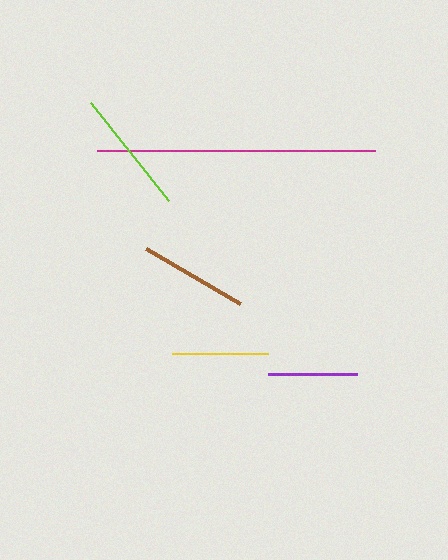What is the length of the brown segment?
The brown segment is approximately 109 pixels long.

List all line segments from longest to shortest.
From longest to shortest: magenta, lime, brown, yellow, purple.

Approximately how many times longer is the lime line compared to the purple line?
The lime line is approximately 1.4 times the length of the purple line.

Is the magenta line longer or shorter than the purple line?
The magenta line is longer than the purple line.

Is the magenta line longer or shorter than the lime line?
The magenta line is longer than the lime line.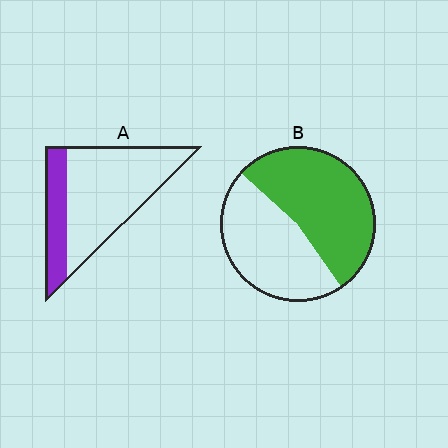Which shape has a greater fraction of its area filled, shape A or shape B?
Shape B.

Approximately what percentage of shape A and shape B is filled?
A is approximately 25% and B is approximately 55%.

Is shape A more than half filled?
No.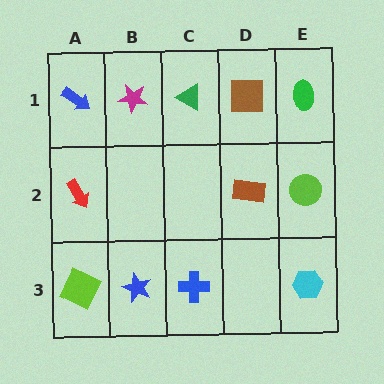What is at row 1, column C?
A green triangle.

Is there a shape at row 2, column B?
No, that cell is empty.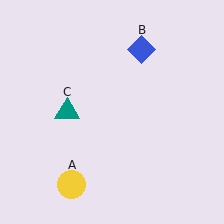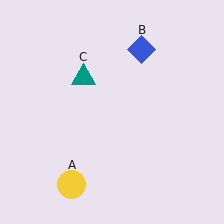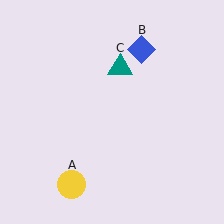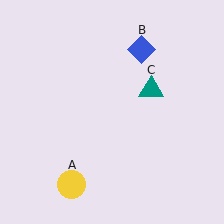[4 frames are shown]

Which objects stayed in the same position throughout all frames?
Yellow circle (object A) and blue diamond (object B) remained stationary.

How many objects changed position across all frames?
1 object changed position: teal triangle (object C).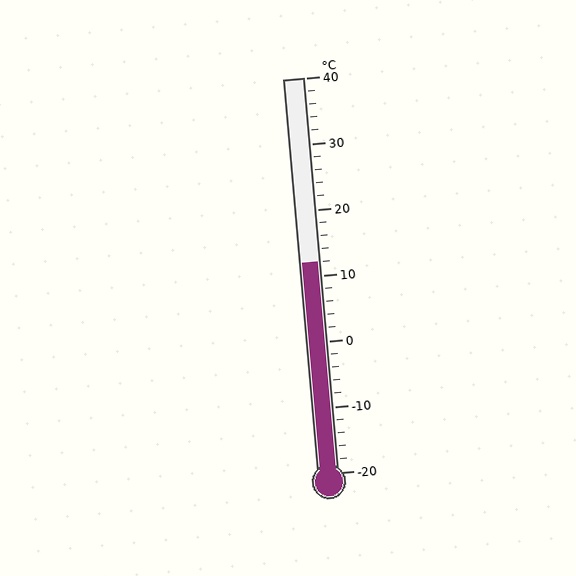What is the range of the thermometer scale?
The thermometer scale ranges from -20°C to 40°C.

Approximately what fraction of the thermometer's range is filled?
The thermometer is filled to approximately 55% of its range.